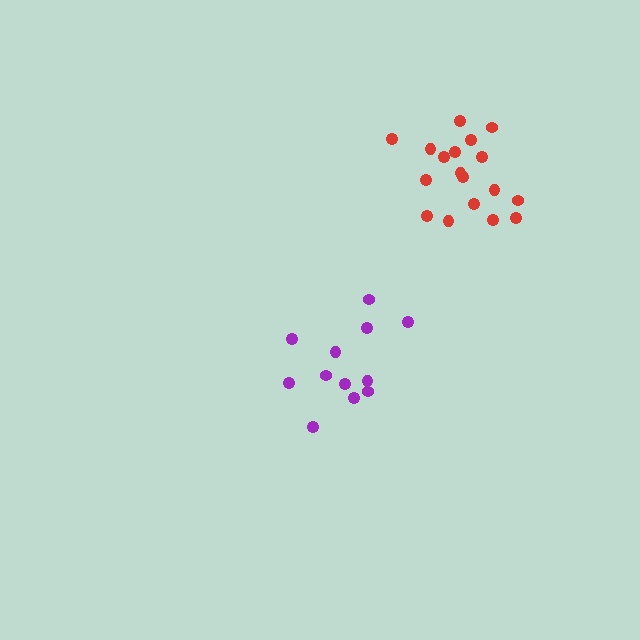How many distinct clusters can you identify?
There are 2 distinct clusters.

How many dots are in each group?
Group 1: 18 dots, Group 2: 12 dots (30 total).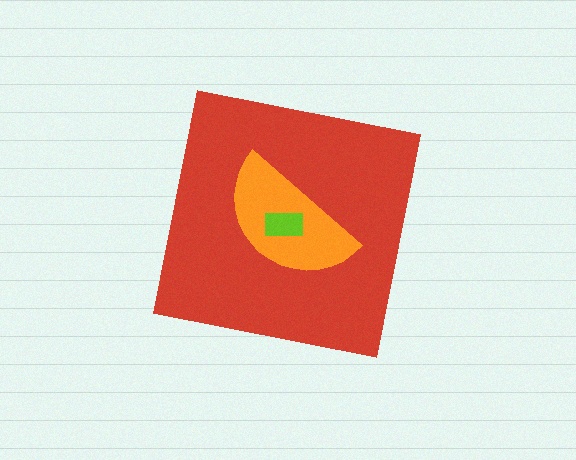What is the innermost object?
The lime rectangle.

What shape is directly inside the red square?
The orange semicircle.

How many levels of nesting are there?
3.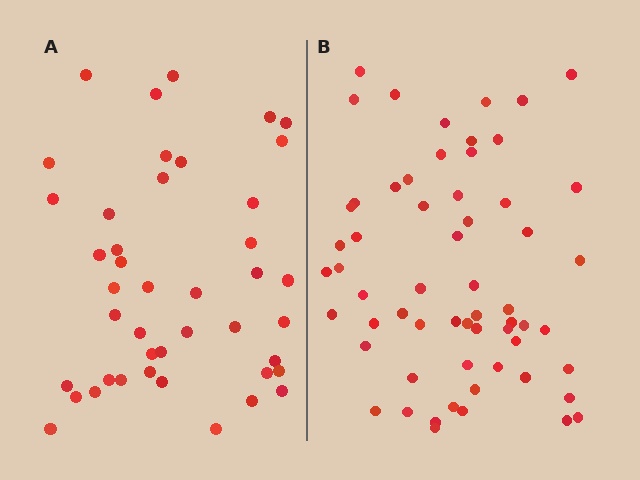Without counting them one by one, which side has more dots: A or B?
Region B (the right region) has more dots.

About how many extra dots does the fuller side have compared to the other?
Region B has approximately 15 more dots than region A.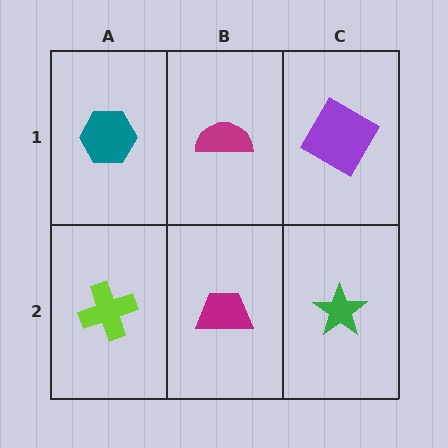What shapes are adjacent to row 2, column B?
A magenta semicircle (row 1, column B), a lime cross (row 2, column A), a green star (row 2, column C).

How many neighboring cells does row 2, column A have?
2.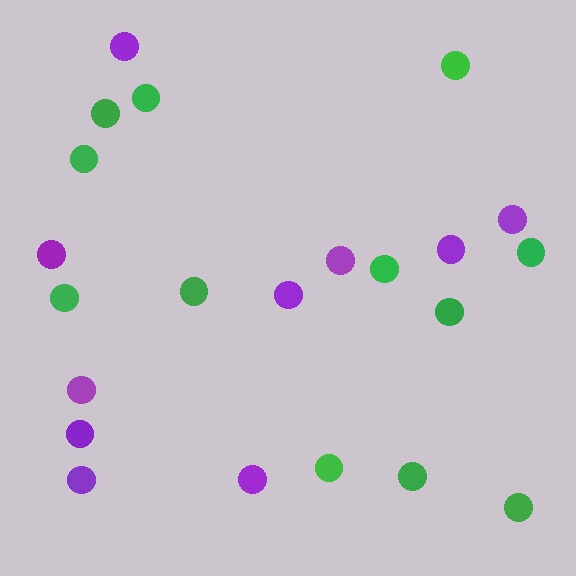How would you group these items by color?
There are 2 groups: one group of purple circles (10) and one group of green circles (12).